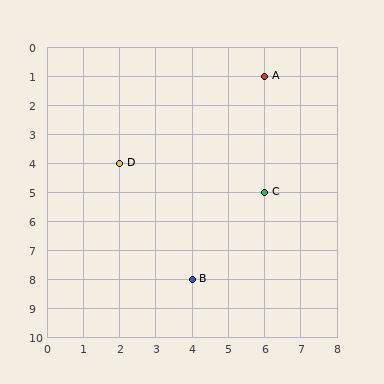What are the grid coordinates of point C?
Point C is at grid coordinates (6, 5).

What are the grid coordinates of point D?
Point D is at grid coordinates (2, 4).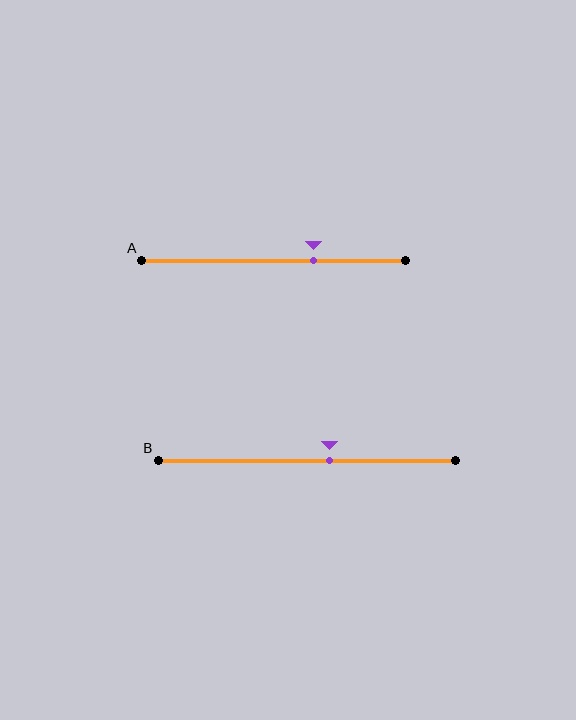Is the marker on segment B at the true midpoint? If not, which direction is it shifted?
No, the marker on segment B is shifted to the right by about 8% of the segment length.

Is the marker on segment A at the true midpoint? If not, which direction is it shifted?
No, the marker on segment A is shifted to the right by about 15% of the segment length.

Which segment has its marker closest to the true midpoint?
Segment B has its marker closest to the true midpoint.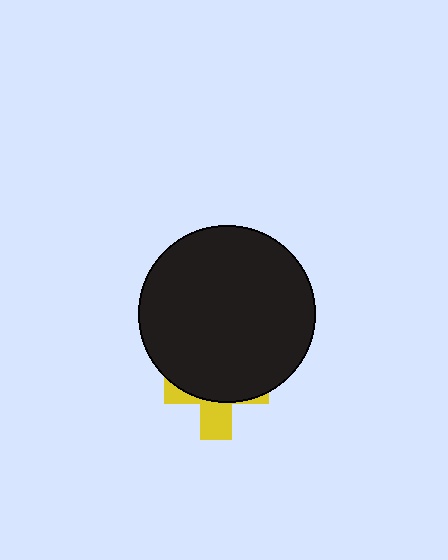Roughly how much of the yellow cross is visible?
A small part of it is visible (roughly 33%).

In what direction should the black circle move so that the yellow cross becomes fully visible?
The black circle should move up. That is the shortest direction to clear the overlap and leave the yellow cross fully visible.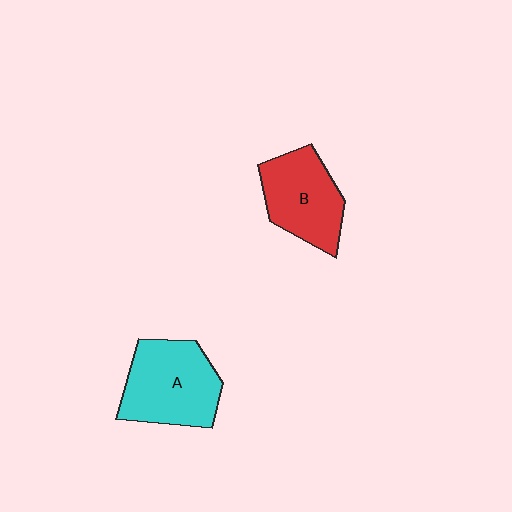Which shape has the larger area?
Shape A (cyan).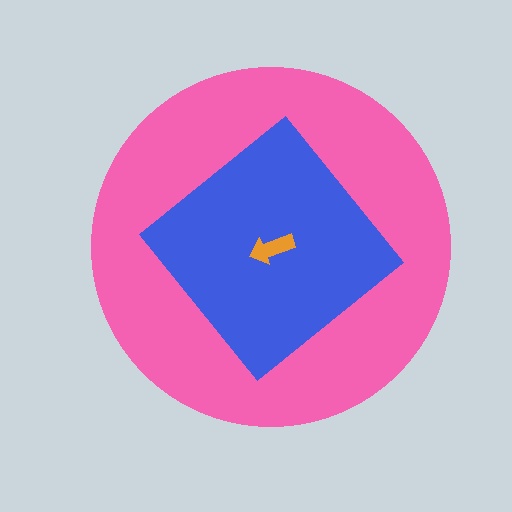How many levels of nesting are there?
3.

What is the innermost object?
The orange arrow.